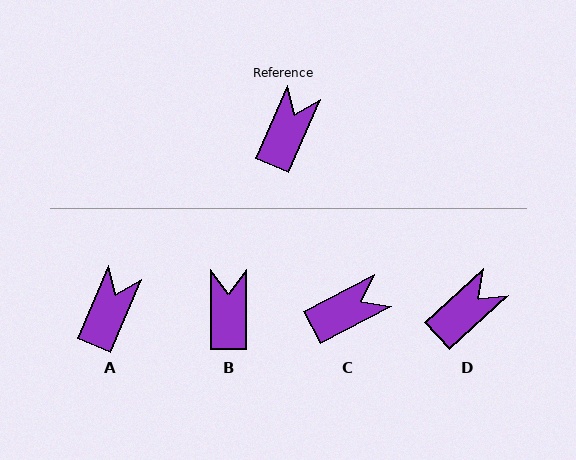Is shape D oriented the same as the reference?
No, it is off by about 24 degrees.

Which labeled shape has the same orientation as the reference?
A.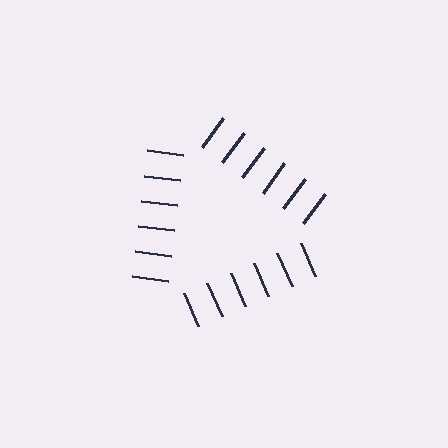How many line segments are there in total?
18 — 6 along each of the 3 edges.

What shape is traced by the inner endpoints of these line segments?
An illusory triangle — the line segments terminate on its edges but no continuous stroke is drawn.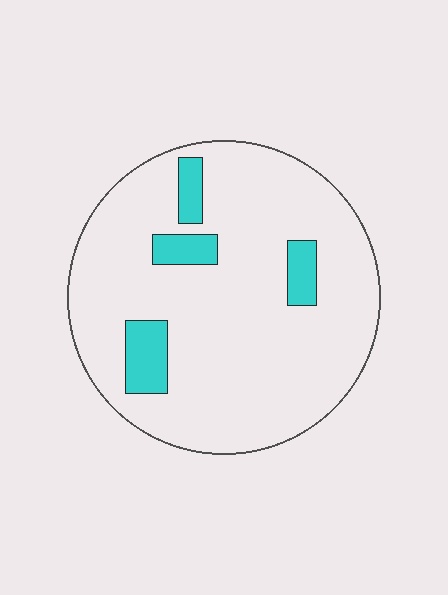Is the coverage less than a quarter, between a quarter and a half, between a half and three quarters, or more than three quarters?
Less than a quarter.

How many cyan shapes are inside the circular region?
4.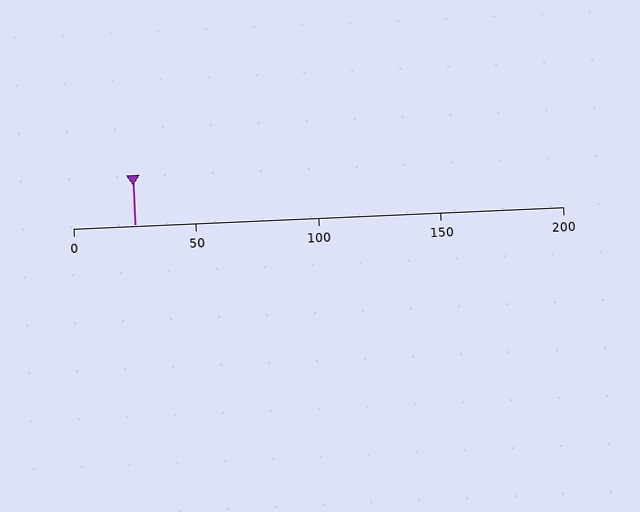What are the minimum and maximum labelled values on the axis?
The axis runs from 0 to 200.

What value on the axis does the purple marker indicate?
The marker indicates approximately 25.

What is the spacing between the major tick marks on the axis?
The major ticks are spaced 50 apart.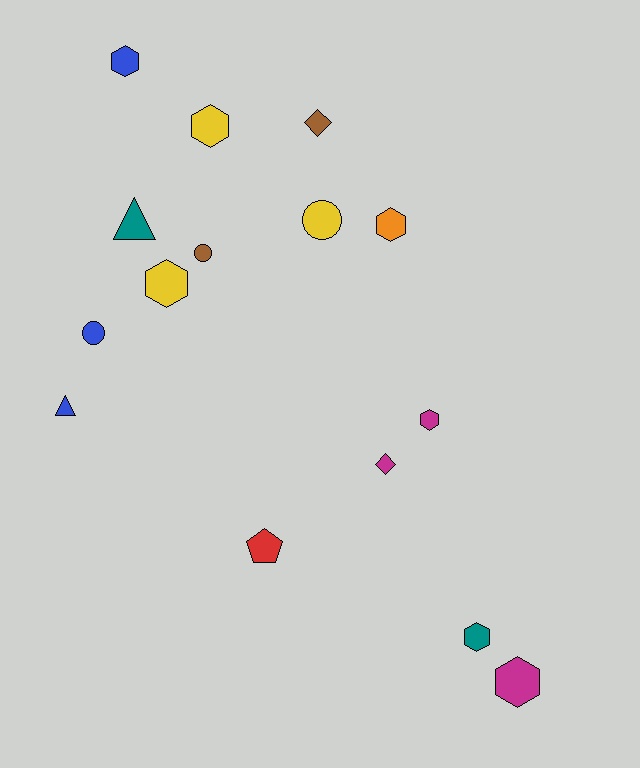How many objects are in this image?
There are 15 objects.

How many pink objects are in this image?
There are no pink objects.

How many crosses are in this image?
There are no crosses.